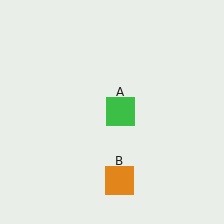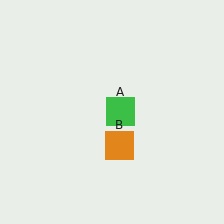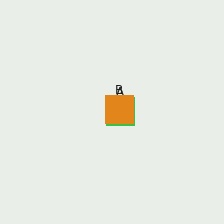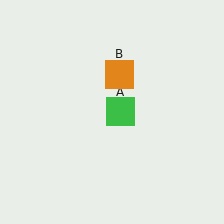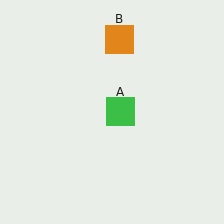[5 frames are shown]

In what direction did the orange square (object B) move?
The orange square (object B) moved up.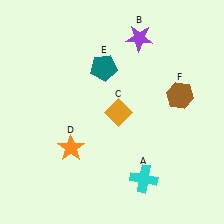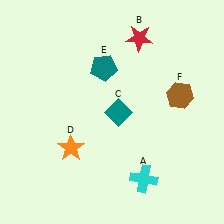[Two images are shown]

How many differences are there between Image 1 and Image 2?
There are 2 differences between the two images.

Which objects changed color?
B changed from purple to red. C changed from orange to teal.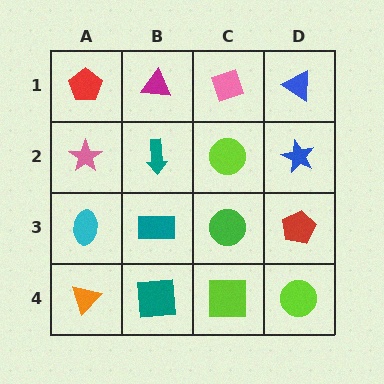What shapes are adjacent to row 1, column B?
A teal arrow (row 2, column B), a red pentagon (row 1, column A), a pink diamond (row 1, column C).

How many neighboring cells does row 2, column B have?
4.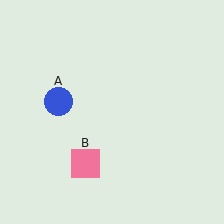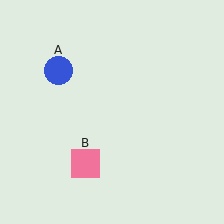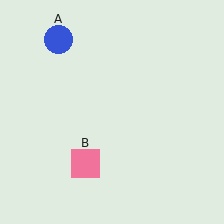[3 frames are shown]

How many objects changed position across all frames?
1 object changed position: blue circle (object A).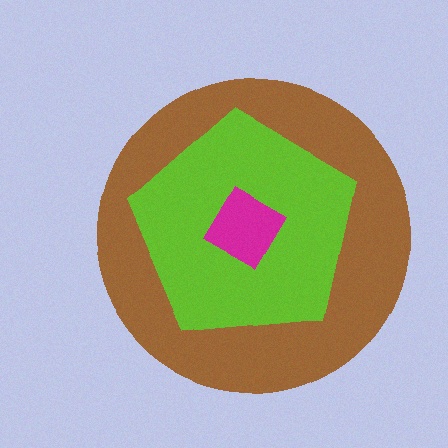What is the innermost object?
The magenta diamond.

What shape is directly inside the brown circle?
The lime pentagon.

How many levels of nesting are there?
3.